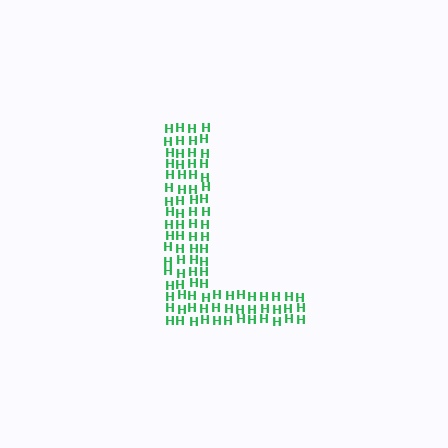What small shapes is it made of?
It is made of small letter H's.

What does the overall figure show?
The overall figure shows the letter L.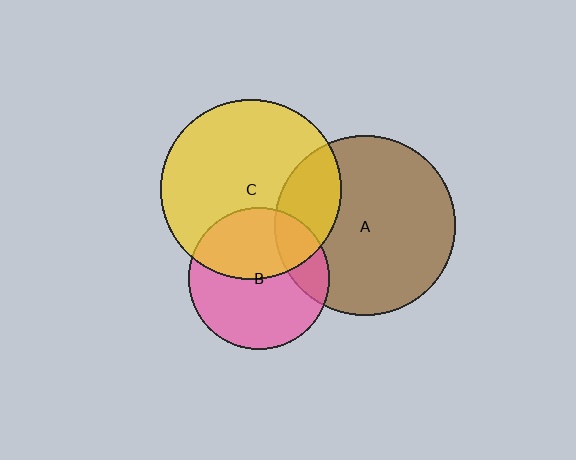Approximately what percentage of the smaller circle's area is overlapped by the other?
Approximately 20%.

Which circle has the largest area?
Circle A (brown).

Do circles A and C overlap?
Yes.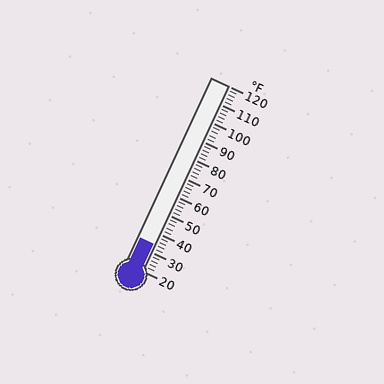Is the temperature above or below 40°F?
The temperature is below 40°F.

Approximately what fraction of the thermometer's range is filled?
The thermometer is filled to approximately 15% of its range.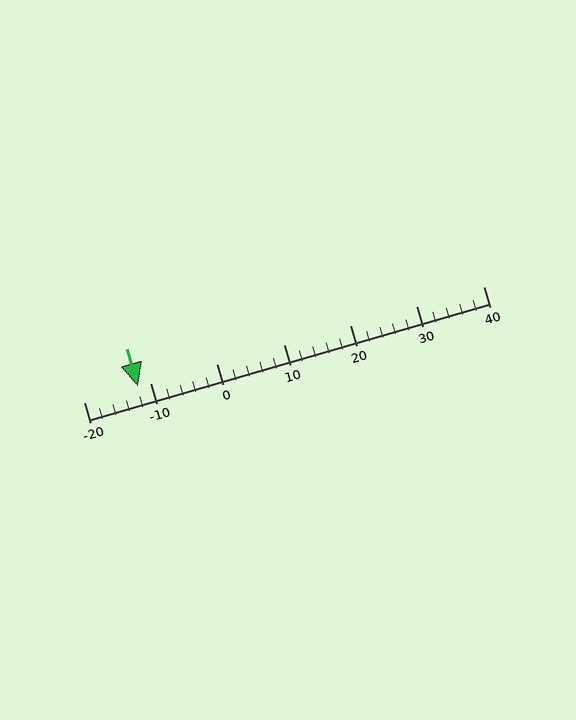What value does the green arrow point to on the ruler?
The green arrow points to approximately -12.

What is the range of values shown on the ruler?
The ruler shows values from -20 to 40.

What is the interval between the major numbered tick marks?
The major tick marks are spaced 10 units apart.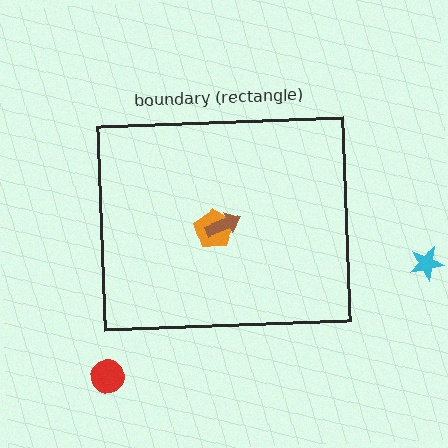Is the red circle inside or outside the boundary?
Outside.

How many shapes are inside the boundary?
2 inside, 2 outside.